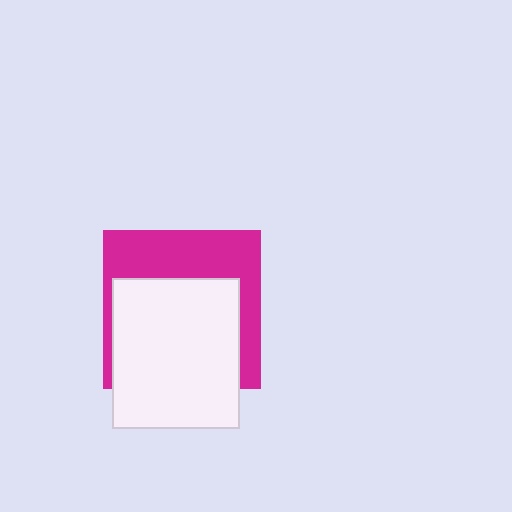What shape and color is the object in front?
The object in front is a white rectangle.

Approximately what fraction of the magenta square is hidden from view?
Roughly 57% of the magenta square is hidden behind the white rectangle.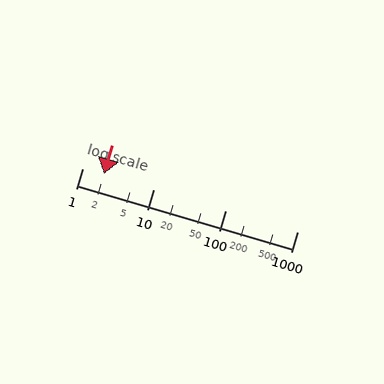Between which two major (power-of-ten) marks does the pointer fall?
The pointer is between 1 and 10.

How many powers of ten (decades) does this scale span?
The scale spans 3 decades, from 1 to 1000.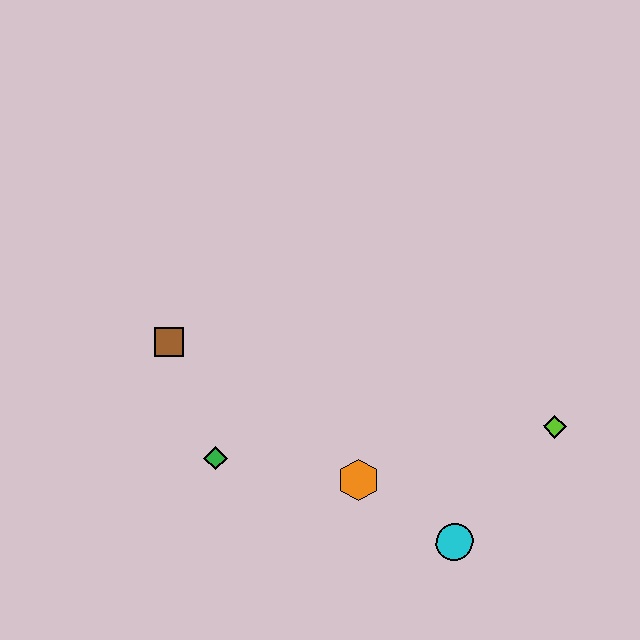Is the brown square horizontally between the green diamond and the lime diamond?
No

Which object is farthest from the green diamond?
The lime diamond is farthest from the green diamond.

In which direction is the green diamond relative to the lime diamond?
The green diamond is to the left of the lime diamond.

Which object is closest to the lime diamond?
The cyan circle is closest to the lime diamond.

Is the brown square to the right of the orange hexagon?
No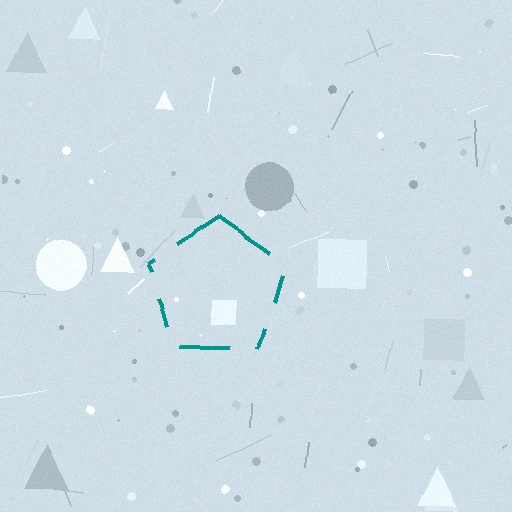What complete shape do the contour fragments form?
The contour fragments form a pentagon.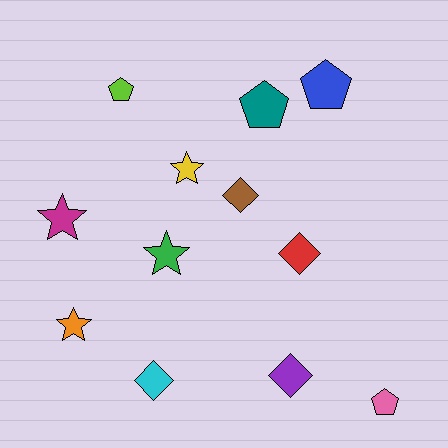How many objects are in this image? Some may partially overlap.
There are 12 objects.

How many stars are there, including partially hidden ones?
There are 4 stars.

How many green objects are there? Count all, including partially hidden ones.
There is 1 green object.